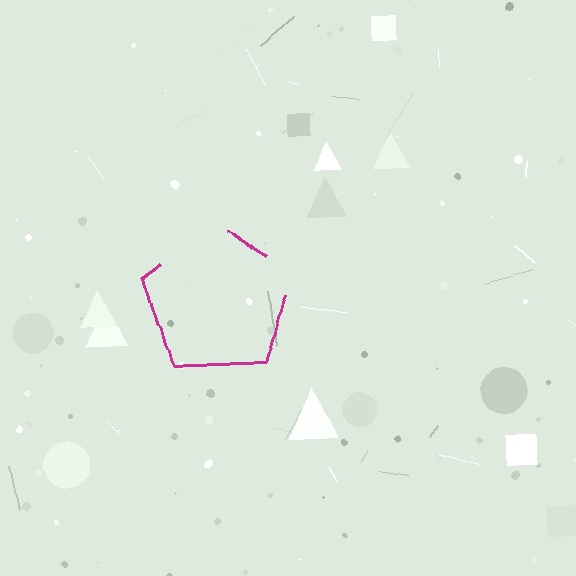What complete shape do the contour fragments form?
The contour fragments form a pentagon.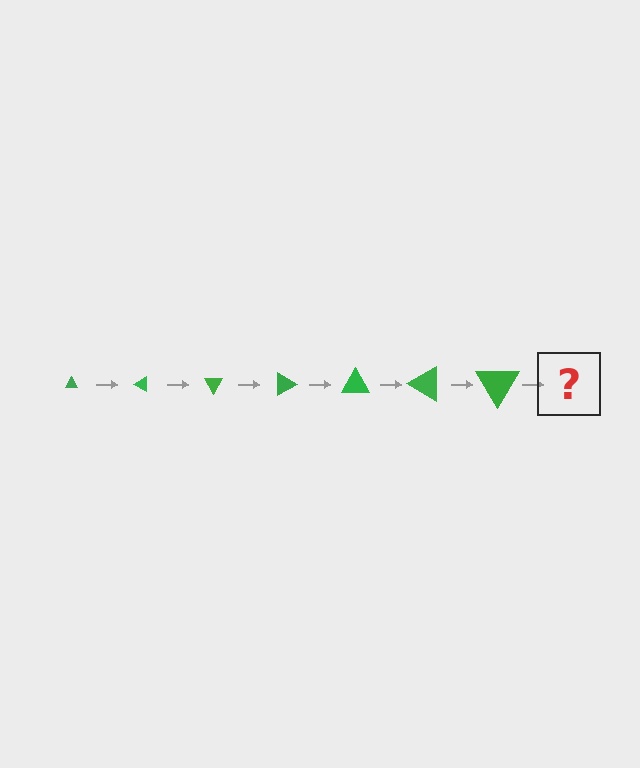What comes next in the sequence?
The next element should be a triangle, larger than the previous one and rotated 210 degrees from the start.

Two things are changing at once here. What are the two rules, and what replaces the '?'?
The two rules are that the triangle grows larger each step and it rotates 30 degrees each step. The '?' should be a triangle, larger than the previous one and rotated 210 degrees from the start.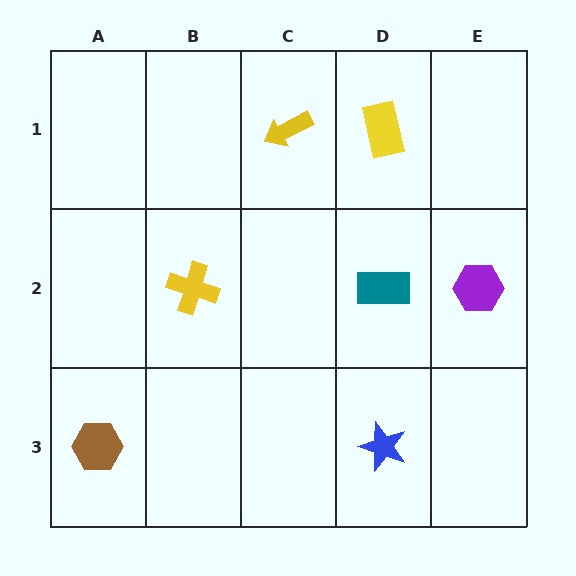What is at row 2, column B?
A yellow cross.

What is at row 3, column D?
A blue star.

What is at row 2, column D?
A teal rectangle.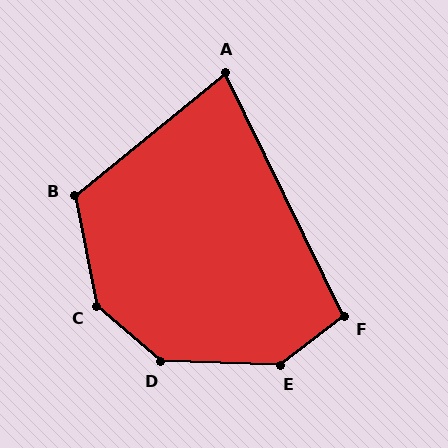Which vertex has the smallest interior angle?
A, at approximately 77 degrees.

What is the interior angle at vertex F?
Approximately 101 degrees (obtuse).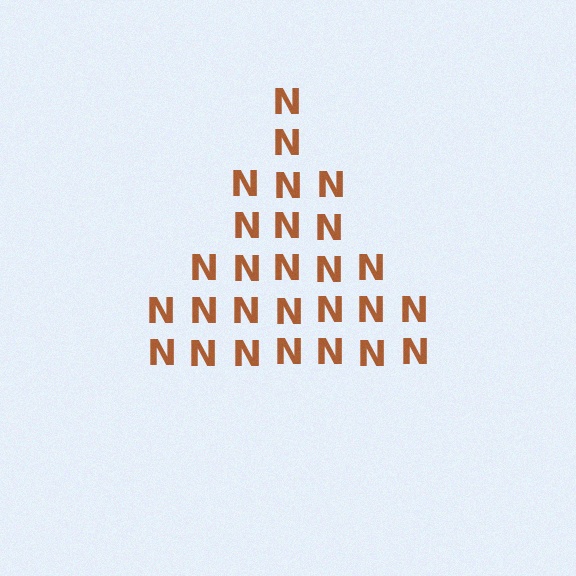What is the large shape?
The large shape is a triangle.